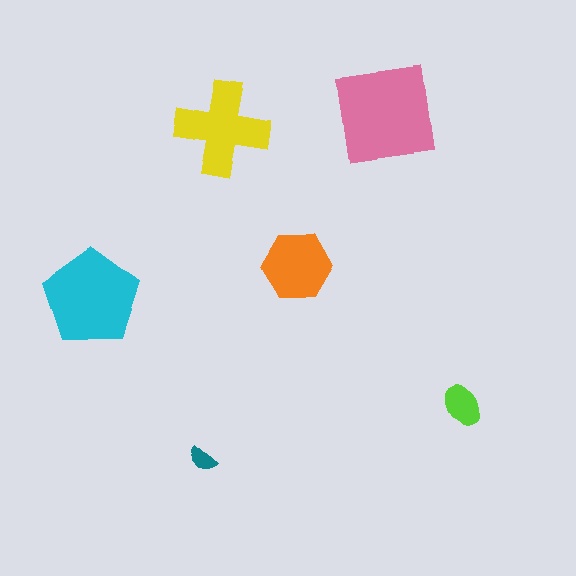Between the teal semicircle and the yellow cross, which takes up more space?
The yellow cross.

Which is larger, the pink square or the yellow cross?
The pink square.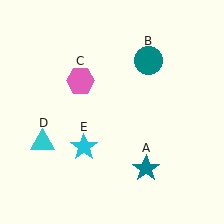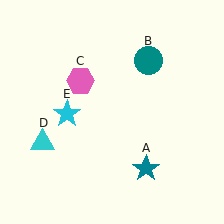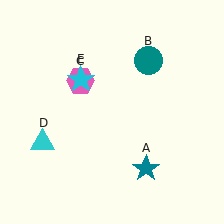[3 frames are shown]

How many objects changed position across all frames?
1 object changed position: cyan star (object E).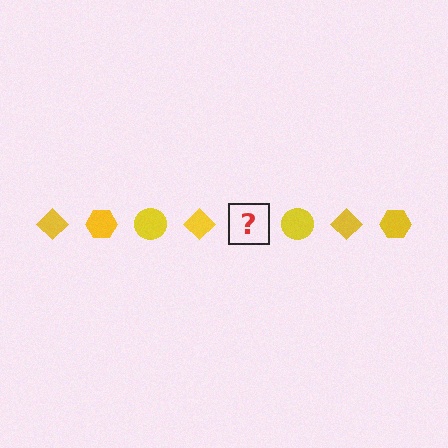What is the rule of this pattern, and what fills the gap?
The rule is that the pattern cycles through diamond, hexagon, circle shapes in yellow. The gap should be filled with a yellow hexagon.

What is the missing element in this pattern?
The missing element is a yellow hexagon.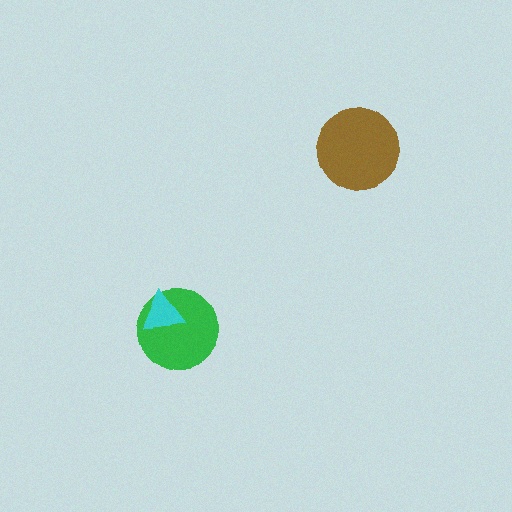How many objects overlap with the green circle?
1 object overlaps with the green circle.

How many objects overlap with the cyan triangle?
1 object overlaps with the cyan triangle.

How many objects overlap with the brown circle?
0 objects overlap with the brown circle.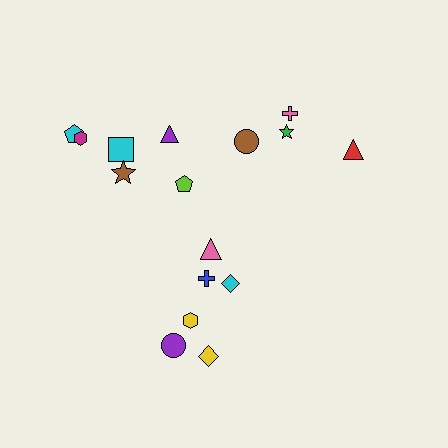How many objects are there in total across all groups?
There are 16 objects.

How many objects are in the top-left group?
There are 6 objects.